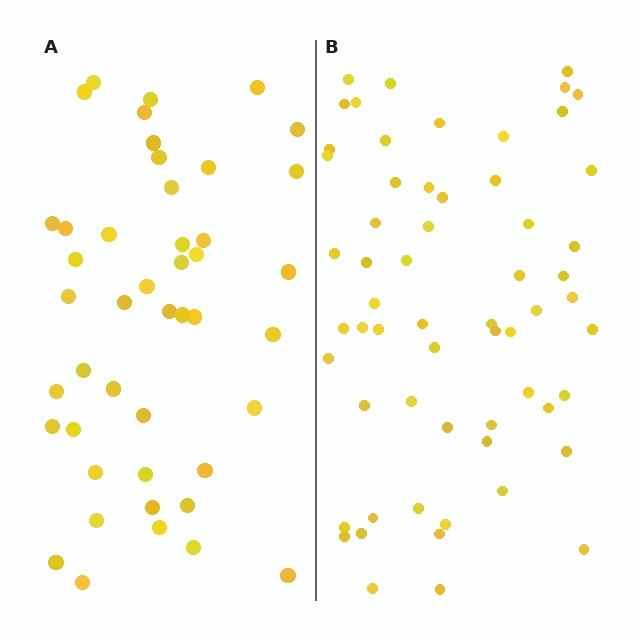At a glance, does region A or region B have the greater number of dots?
Region B (the right region) has more dots.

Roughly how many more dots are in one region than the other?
Region B has approximately 15 more dots than region A.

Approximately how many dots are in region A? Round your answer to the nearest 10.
About 40 dots. (The exact count is 45, which rounds to 40.)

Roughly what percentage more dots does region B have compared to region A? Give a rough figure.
About 35% more.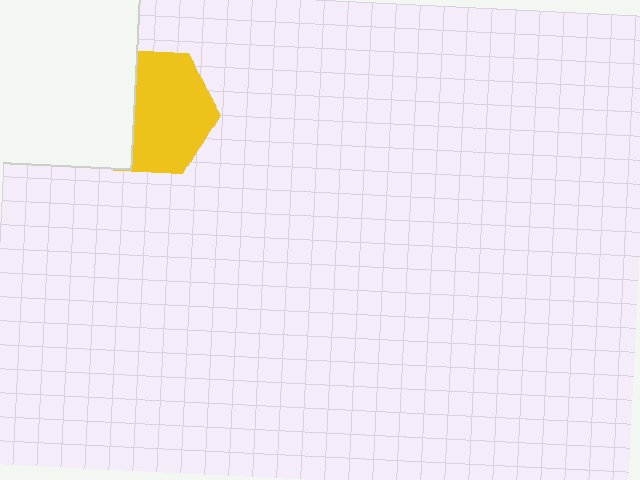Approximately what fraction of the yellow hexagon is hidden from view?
Roughly 35% of the yellow hexagon is hidden behind the white rectangle.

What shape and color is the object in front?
The object in front is a white rectangle.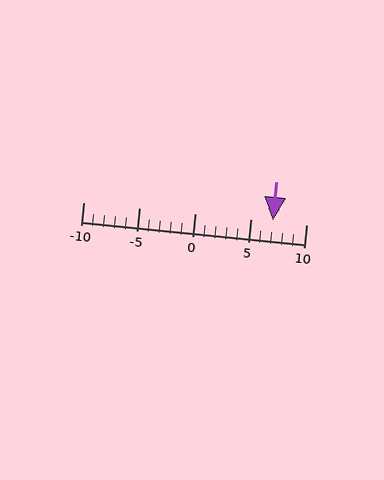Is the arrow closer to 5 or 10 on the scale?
The arrow is closer to 5.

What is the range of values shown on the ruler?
The ruler shows values from -10 to 10.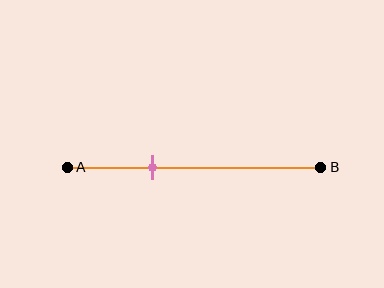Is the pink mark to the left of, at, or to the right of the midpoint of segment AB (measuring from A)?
The pink mark is to the left of the midpoint of segment AB.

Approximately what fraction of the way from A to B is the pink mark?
The pink mark is approximately 35% of the way from A to B.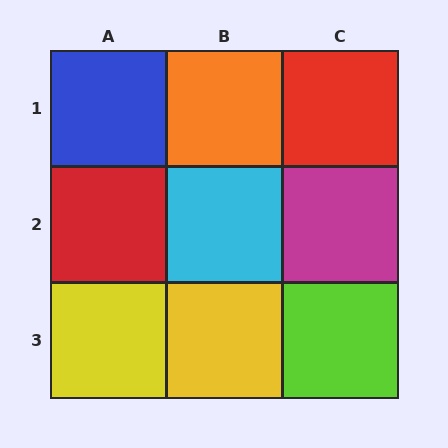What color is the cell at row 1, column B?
Orange.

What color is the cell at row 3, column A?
Yellow.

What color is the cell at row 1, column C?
Red.